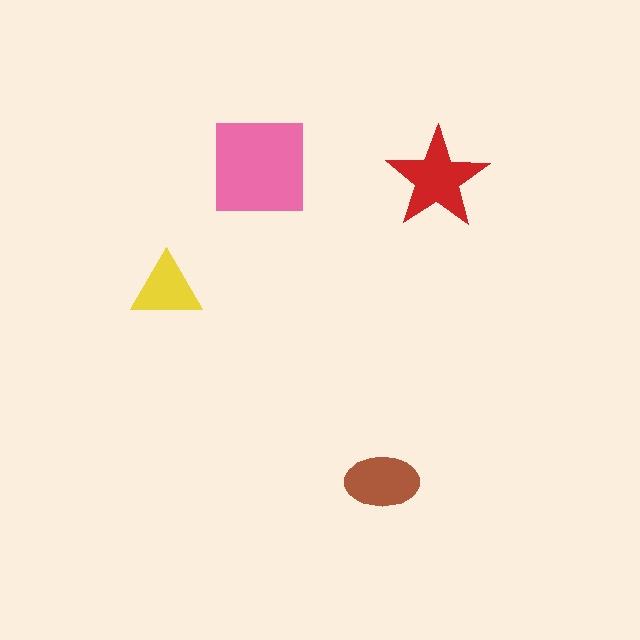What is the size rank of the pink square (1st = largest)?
1st.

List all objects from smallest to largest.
The yellow triangle, the brown ellipse, the red star, the pink square.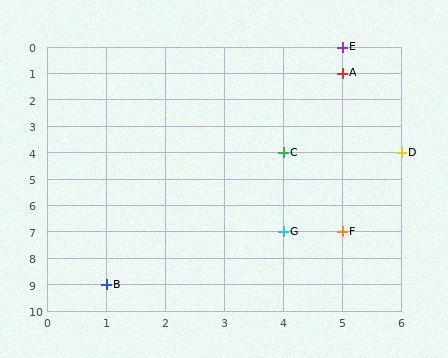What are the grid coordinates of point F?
Point F is at grid coordinates (5, 7).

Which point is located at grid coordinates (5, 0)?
Point E is at (5, 0).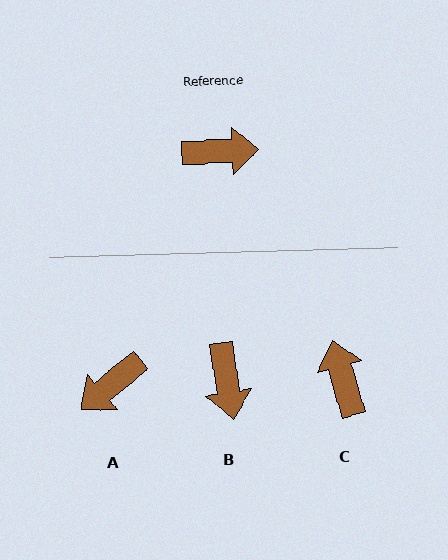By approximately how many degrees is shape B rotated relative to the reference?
Approximately 84 degrees clockwise.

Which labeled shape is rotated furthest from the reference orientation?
A, about 143 degrees away.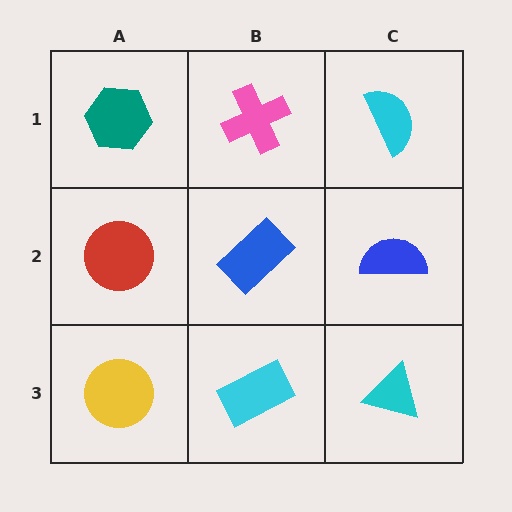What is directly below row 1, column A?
A red circle.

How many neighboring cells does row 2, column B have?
4.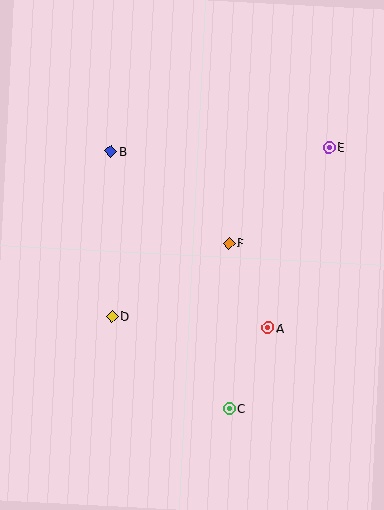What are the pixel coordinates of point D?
Point D is at (112, 316).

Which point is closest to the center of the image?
Point F at (229, 243) is closest to the center.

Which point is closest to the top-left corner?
Point B is closest to the top-left corner.